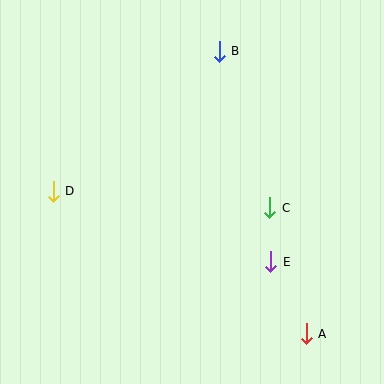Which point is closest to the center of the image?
Point C at (270, 208) is closest to the center.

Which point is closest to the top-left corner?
Point D is closest to the top-left corner.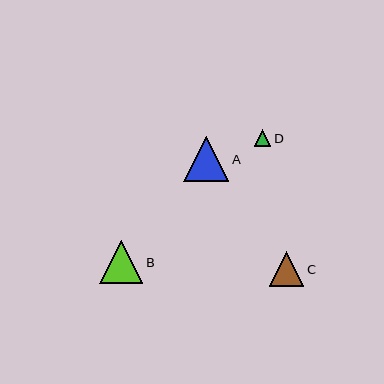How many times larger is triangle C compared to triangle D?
Triangle C is approximately 2.1 times the size of triangle D.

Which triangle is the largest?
Triangle A is the largest with a size of approximately 45 pixels.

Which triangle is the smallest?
Triangle D is the smallest with a size of approximately 16 pixels.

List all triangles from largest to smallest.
From largest to smallest: A, B, C, D.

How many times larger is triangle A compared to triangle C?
Triangle A is approximately 1.3 times the size of triangle C.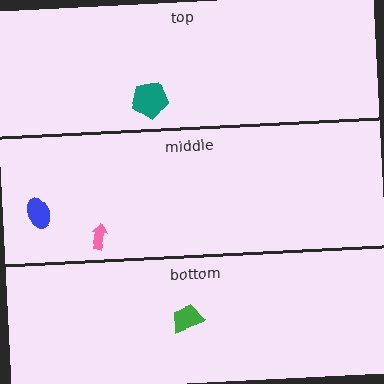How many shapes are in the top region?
1.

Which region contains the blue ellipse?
The middle region.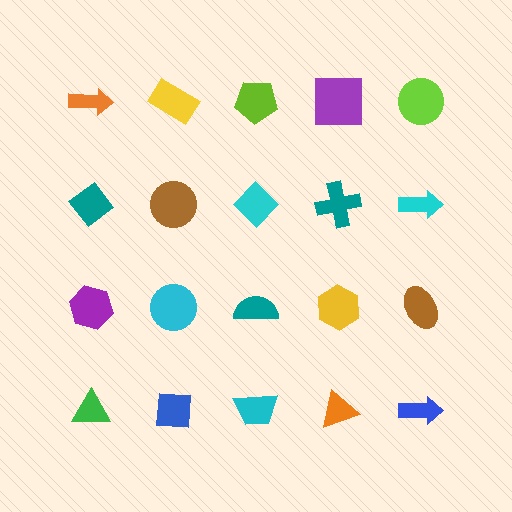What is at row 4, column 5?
A blue arrow.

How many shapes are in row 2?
5 shapes.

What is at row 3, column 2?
A cyan circle.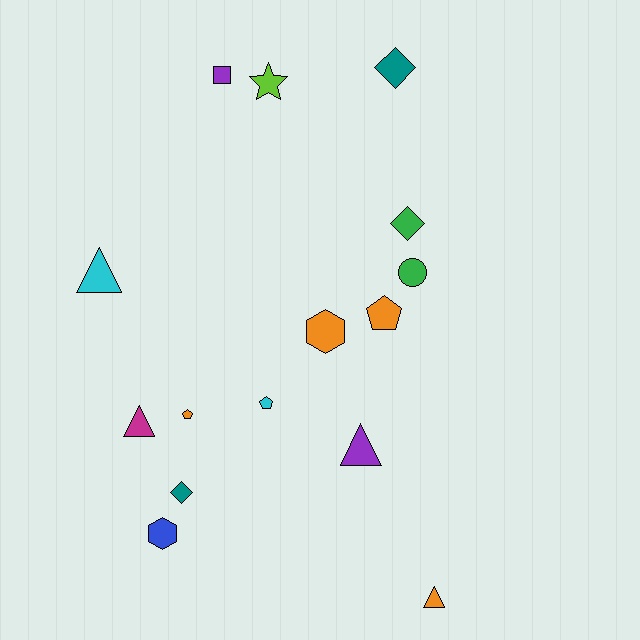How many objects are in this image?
There are 15 objects.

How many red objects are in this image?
There are no red objects.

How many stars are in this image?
There is 1 star.